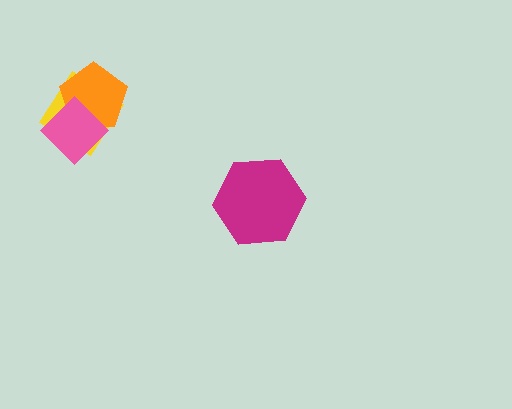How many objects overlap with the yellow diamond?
2 objects overlap with the yellow diamond.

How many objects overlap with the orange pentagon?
2 objects overlap with the orange pentagon.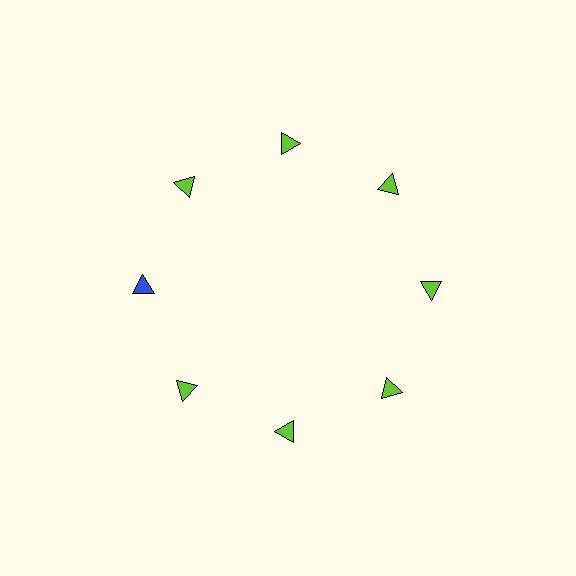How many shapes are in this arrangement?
There are 8 shapes arranged in a ring pattern.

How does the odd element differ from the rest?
It has a different color: blue instead of lime.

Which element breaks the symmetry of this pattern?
The blue triangle at roughly the 9 o'clock position breaks the symmetry. All other shapes are lime triangles.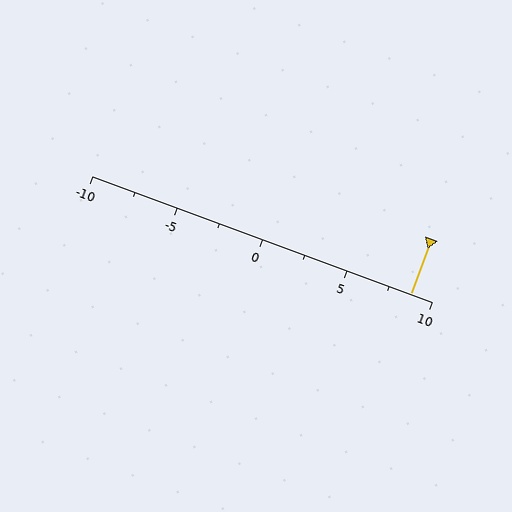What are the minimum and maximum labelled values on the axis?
The axis runs from -10 to 10.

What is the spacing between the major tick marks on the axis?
The major ticks are spaced 5 apart.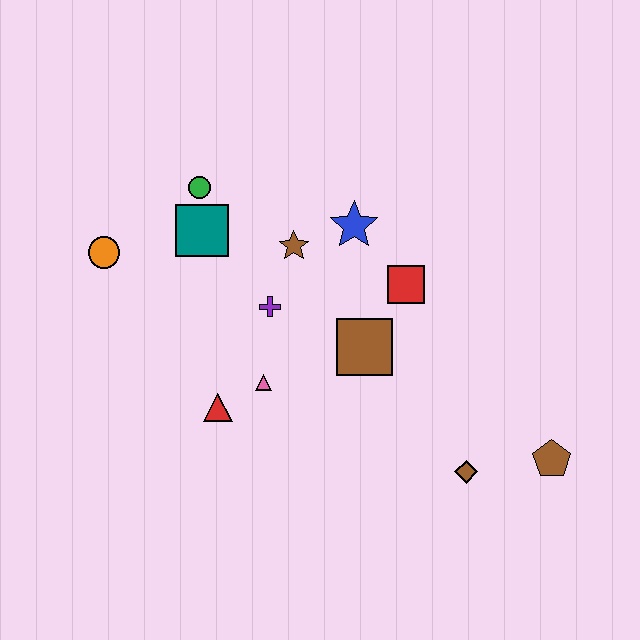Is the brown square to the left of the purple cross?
No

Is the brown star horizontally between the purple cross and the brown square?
Yes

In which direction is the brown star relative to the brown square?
The brown star is above the brown square.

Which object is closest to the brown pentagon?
The brown diamond is closest to the brown pentagon.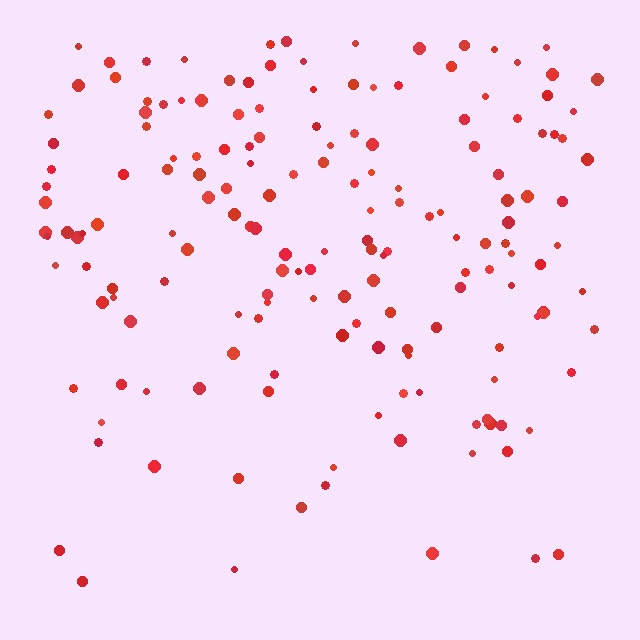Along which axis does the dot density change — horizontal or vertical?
Vertical.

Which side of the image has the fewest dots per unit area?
The bottom.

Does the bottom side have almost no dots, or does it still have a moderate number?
Still a moderate number, just noticeably fewer than the top.